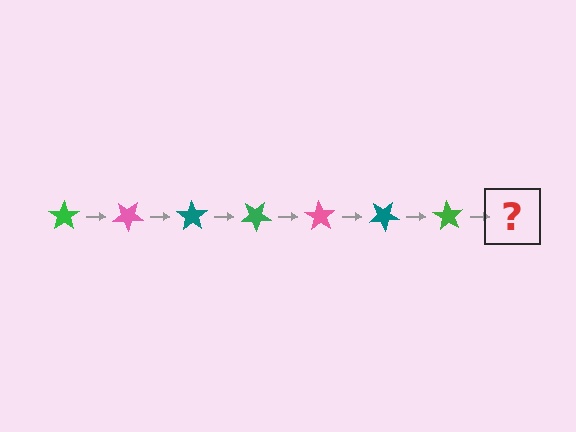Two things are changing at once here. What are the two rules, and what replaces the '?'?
The two rules are that it rotates 35 degrees each step and the color cycles through green, pink, and teal. The '?' should be a pink star, rotated 245 degrees from the start.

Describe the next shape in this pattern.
It should be a pink star, rotated 245 degrees from the start.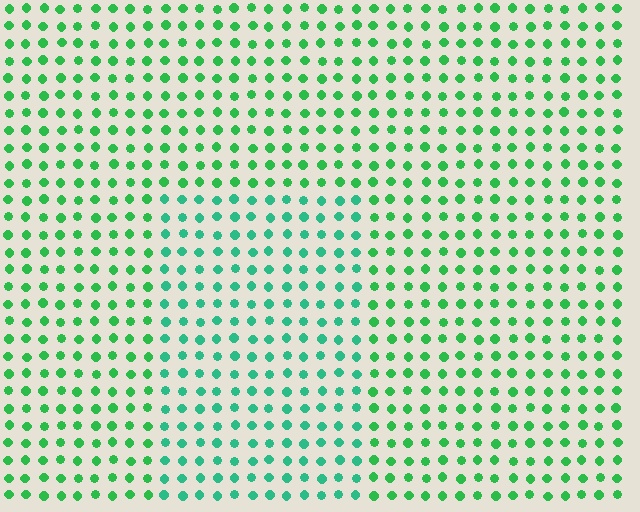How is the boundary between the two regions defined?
The boundary is defined purely by a slight shift in hue (about 26 degrees). Spacing, size, and orientation are identical on both sides.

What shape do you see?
I see a rectangle.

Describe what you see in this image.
The image is filled with small green elements in a uniform arrangement. A rectangle-shaped region is visible where the elements are tinted to a slightly different hue, forming a subtle color boundary.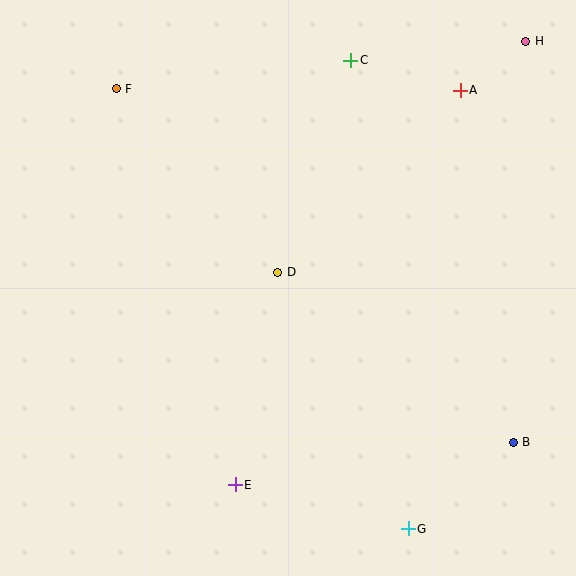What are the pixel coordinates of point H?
Point H is at (526, 41).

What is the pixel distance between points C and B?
The distance between C and B is 415 pixels.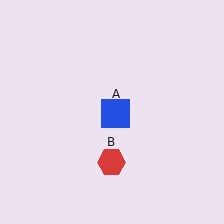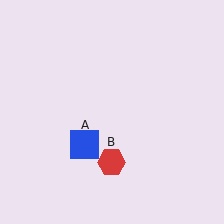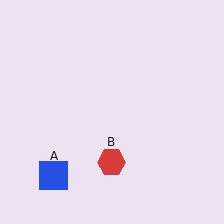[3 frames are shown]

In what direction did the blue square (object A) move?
The blue square (object A) moved down and to the left.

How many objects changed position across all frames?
1 object changed position: blue square (object A).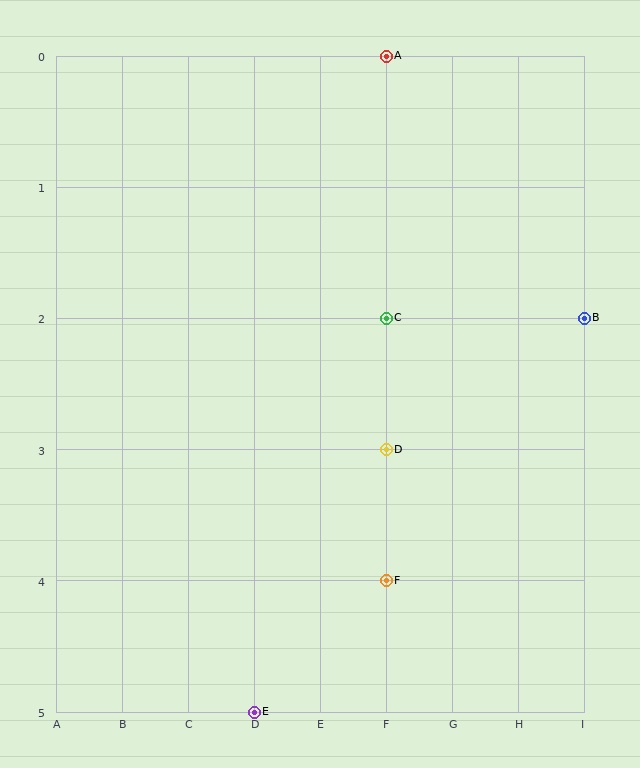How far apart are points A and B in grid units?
Points A and B are 3 columns and 2 rows apart (about 3.6 grid units diagonally).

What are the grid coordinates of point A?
Point A is at grid coordinates (F, 0).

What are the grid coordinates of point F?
Point F is at grid coordinates (F, 4).